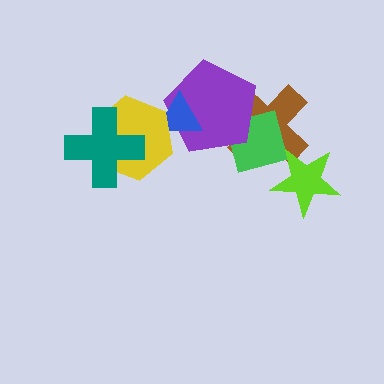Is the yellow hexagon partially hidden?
Yes, it is partially covered by another shape.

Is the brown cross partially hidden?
Yes, it is partially covered by another shape.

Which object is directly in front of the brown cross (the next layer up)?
The green square is directly in front of the brown cross.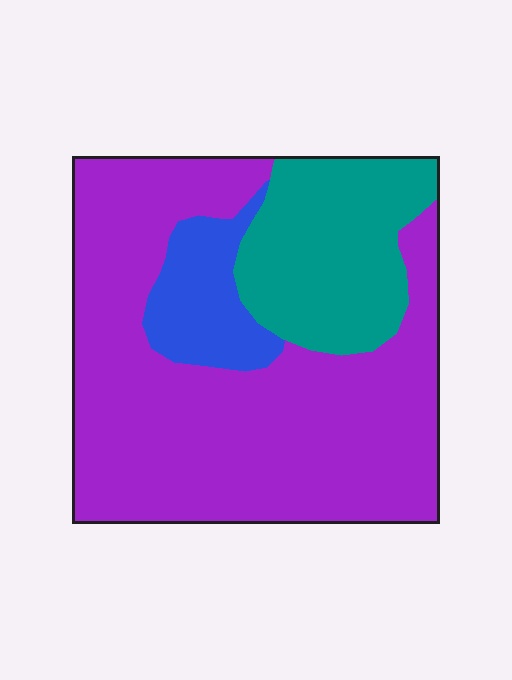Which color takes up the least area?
Blue, at roughly 10%.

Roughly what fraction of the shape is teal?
Teal takes up about one quarter (1/4) of the shape.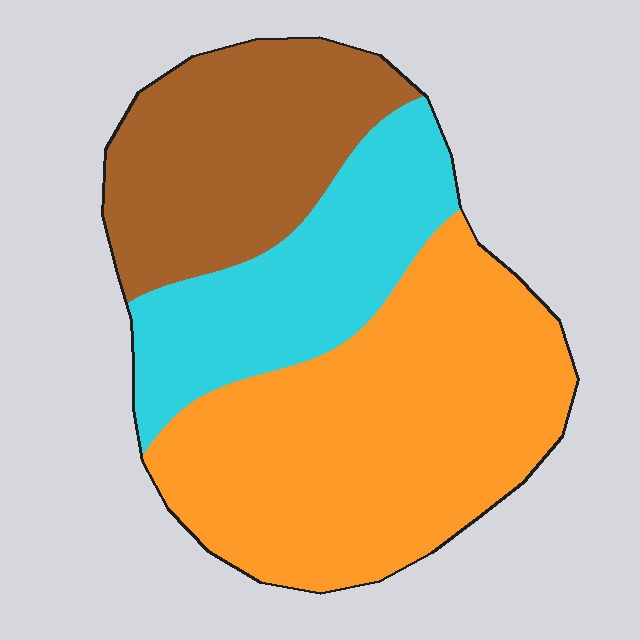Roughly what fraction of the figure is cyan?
Cyan covers 24% of the figure.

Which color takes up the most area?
Orange, at roughly 50%.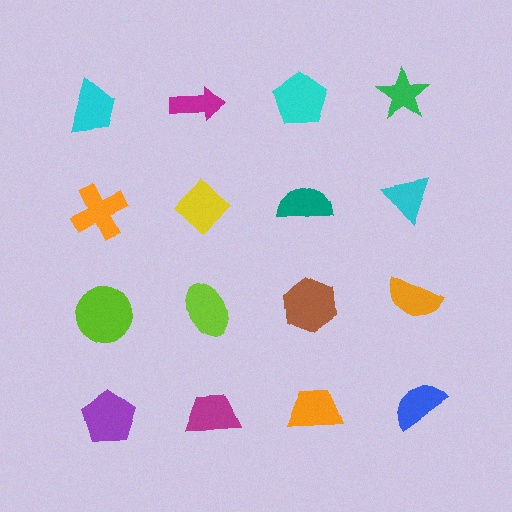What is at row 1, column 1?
A cyan trapezoid.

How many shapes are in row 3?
4 shapes.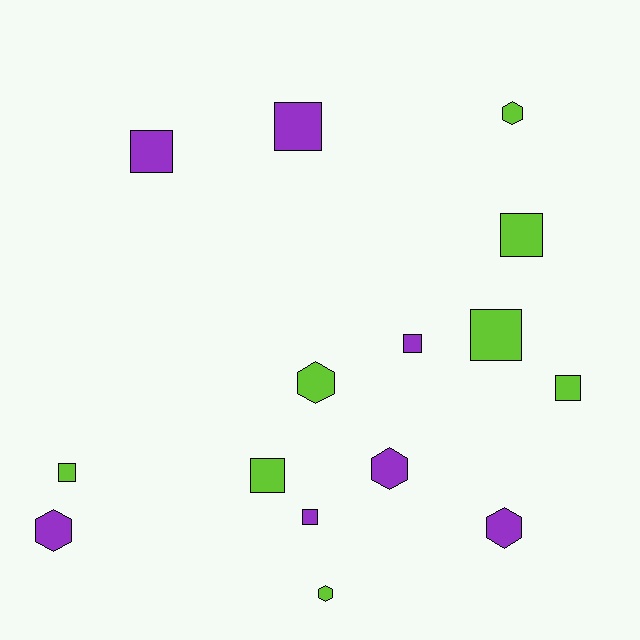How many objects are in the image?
There are 15 objects.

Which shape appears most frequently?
Square, with 9 objects.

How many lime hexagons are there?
There are 3 lime hexagons.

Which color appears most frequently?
Lime, with 8 objects.